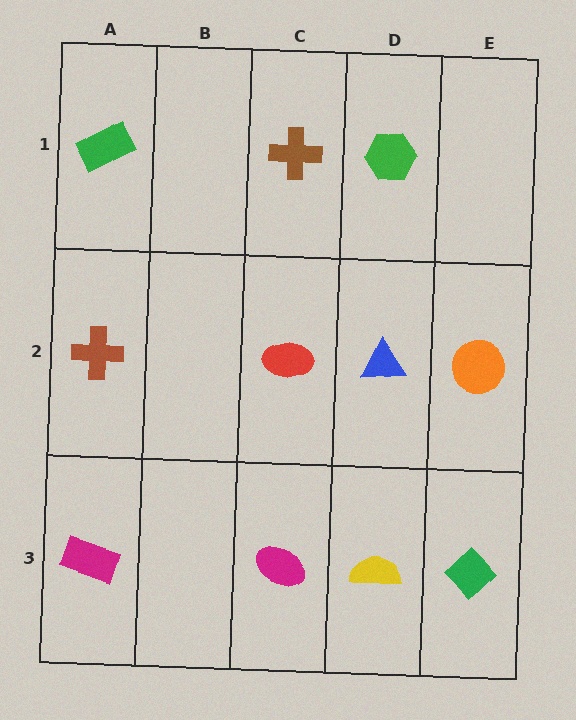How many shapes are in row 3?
4 shapes.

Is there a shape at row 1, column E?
No, that cell is empty.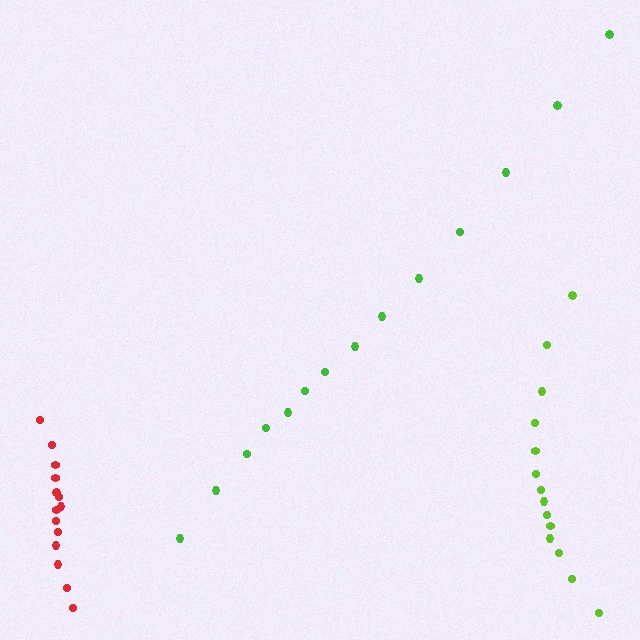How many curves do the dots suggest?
There are 3 distinct paths.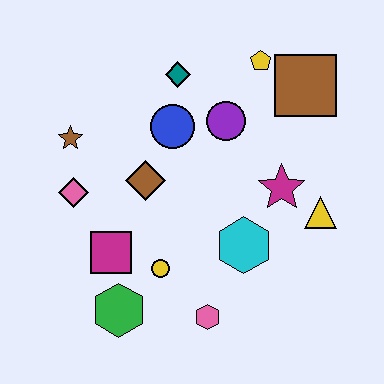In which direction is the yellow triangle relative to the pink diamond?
The yellow triangle is to the right of the pink diamond.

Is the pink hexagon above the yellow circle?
No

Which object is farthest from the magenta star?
The brown star is farthest from the magenta star.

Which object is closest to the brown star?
The pink diamond is closest to the brown star.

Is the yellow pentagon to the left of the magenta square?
No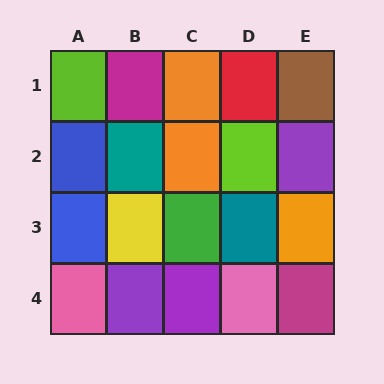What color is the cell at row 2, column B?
Teal.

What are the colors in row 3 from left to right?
Blue, yellow, green, teal, orange.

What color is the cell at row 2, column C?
Orange.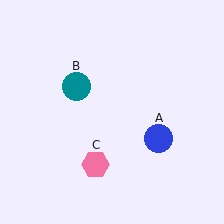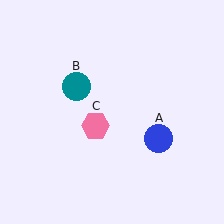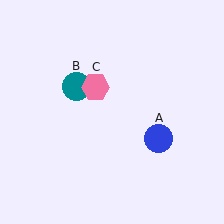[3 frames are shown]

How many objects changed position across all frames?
1 object changed position: pink hexagon (object C).